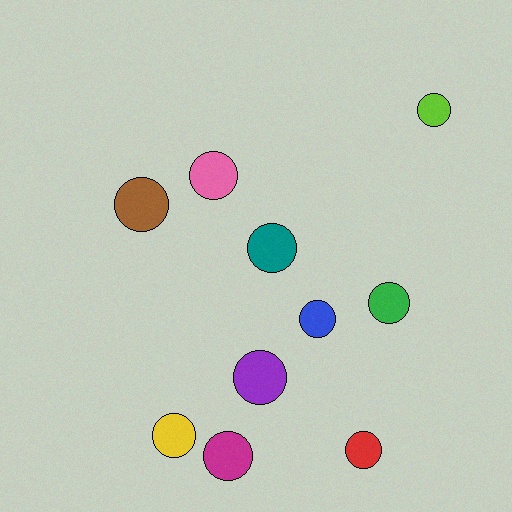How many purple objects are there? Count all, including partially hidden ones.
There is 1 purple object.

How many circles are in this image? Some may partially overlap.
There are 10 circles.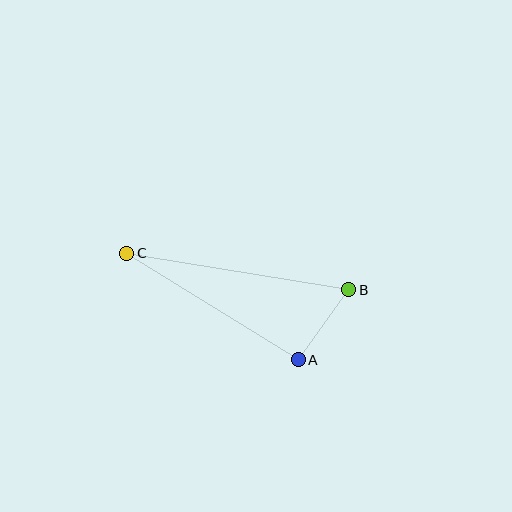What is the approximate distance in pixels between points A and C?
The distance between A and C is approximately 202 pixels.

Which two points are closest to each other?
Points A and B are closest to each other.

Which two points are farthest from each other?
Points B and C are farthest from each other.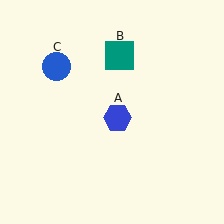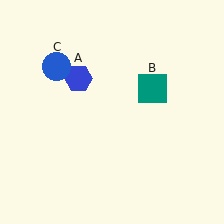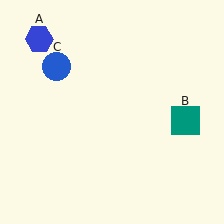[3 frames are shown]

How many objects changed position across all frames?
2 objects changed position: blue hexagon (object A), teal square (object B).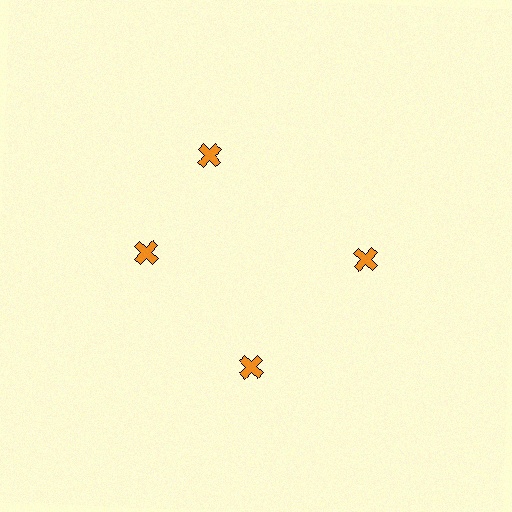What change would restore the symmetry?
The symmetry would be restored by rotating it back into even spacing with its neighbors so that all 4 crosses sit at equal angles and equal distance from the center.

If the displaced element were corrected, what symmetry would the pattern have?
It would have 4-fold rotational symmetry — the pattern would map onto itself every 90 degrees.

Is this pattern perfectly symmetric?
No. The 4 orange crosses are arranged in a ring, but one element near the 12 o'clock position is rotated out of alignment along the ring, breaking the 4-fold rotational symmetry.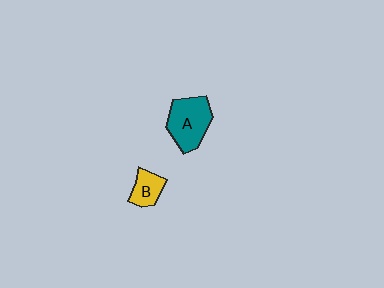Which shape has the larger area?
Shape A (teal).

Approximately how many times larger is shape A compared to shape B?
Approximately 1.9 times.